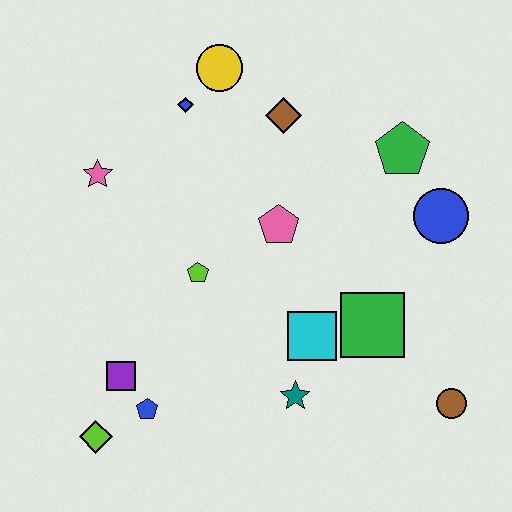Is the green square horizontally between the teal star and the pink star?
No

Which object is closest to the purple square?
The blue pentagon is closest to the purple square.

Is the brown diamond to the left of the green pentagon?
Yes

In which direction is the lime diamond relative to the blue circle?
The lime diamond is to the left of the blue circle.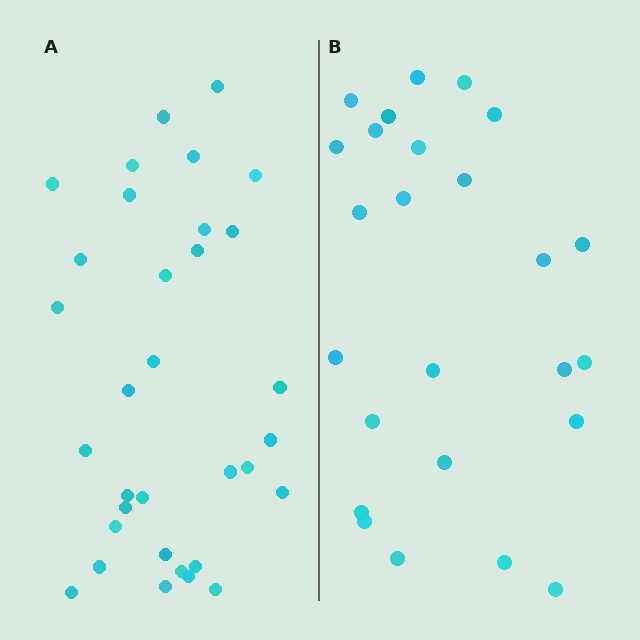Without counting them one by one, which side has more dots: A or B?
Region A (the left region) has more dots.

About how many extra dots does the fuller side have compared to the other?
Region A has roughly 8 or so more dots than region B.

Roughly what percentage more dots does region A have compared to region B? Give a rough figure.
About 30% more.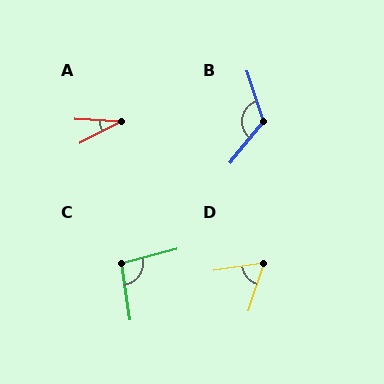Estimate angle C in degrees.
Approximately 96 degrees.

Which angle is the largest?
B, at approximately 123 degrees.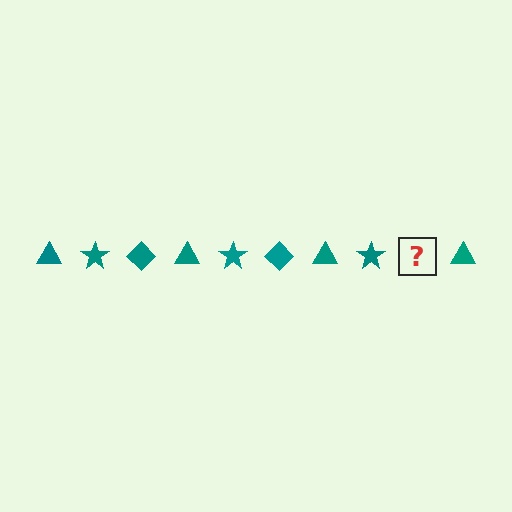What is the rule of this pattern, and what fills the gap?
The rule is that the pattern cycles through triangle, star, diamond shapes in teal. The gap should be filled with a teal diamond.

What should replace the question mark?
The question mark should be replaced with a teal diamond.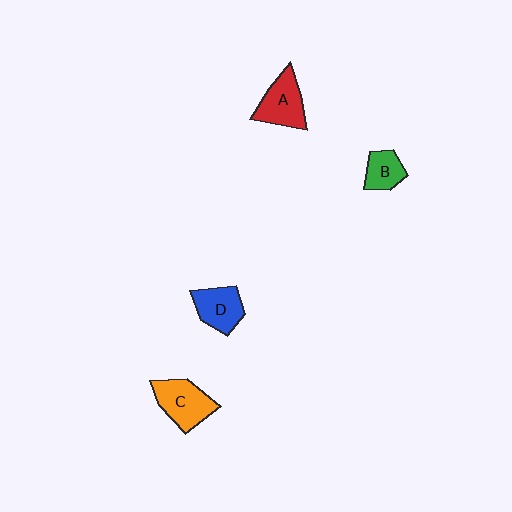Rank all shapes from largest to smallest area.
From largest to smallest: C (orange), A (red), D (blue), B (green).